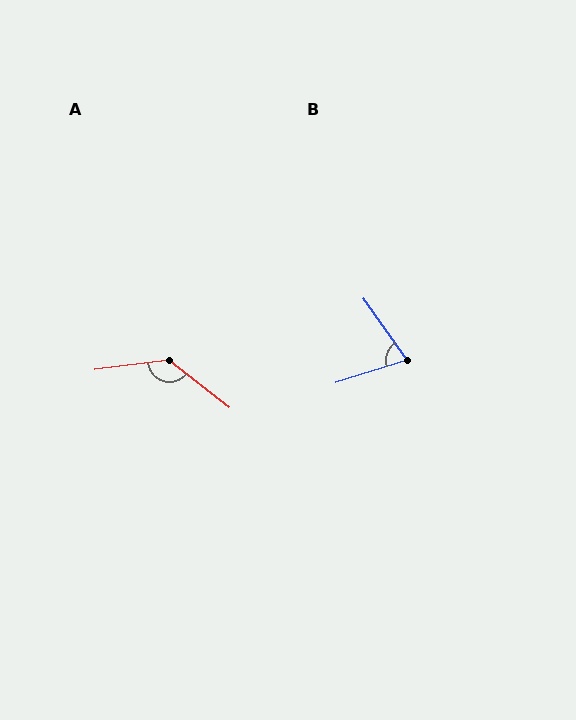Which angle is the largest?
A, at approximately 135 degrees.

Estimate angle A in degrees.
Approximately 135 degrees.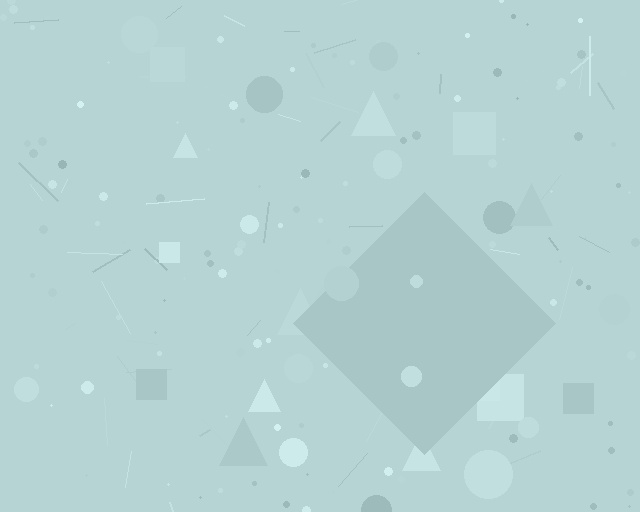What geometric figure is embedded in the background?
A diamond is embedded in the background.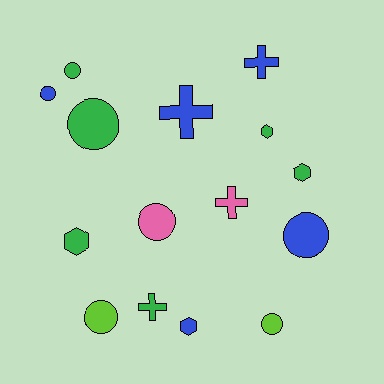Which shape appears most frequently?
Circle, with 7 objects.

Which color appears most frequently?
Green, with 6 objects.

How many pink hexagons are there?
There are no pink hexagons.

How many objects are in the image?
There are 15 objects.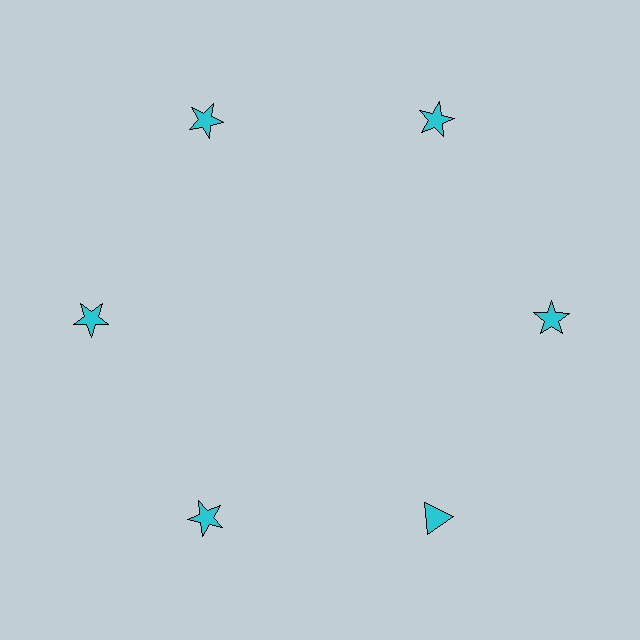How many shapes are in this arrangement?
There are 6 shapes arranged in a ring pattern.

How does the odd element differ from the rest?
It has a different shape: triangle instead of star.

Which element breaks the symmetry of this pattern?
The cyan triangle at roughly the 5 o'clock position breaks the symmetry. All other shapes are cyan stars.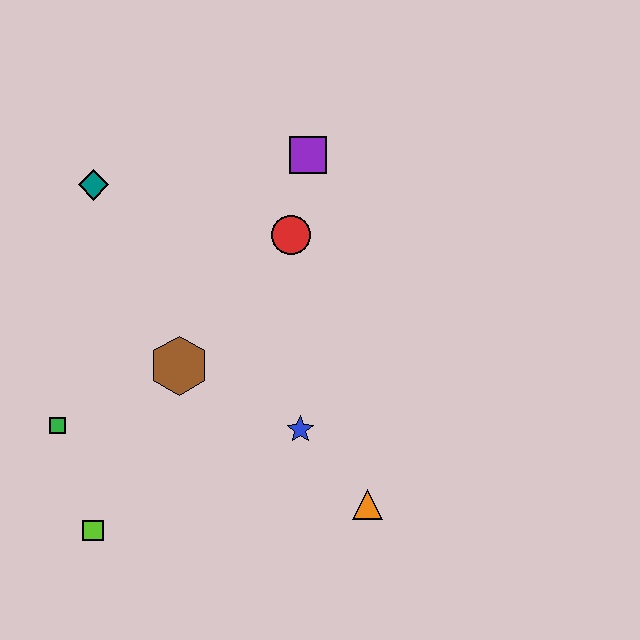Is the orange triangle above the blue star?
No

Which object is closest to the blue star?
The orange triangle is closest to the blue star.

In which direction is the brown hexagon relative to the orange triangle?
The brown hexagon is to the left of the orange triangle.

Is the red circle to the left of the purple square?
Yes